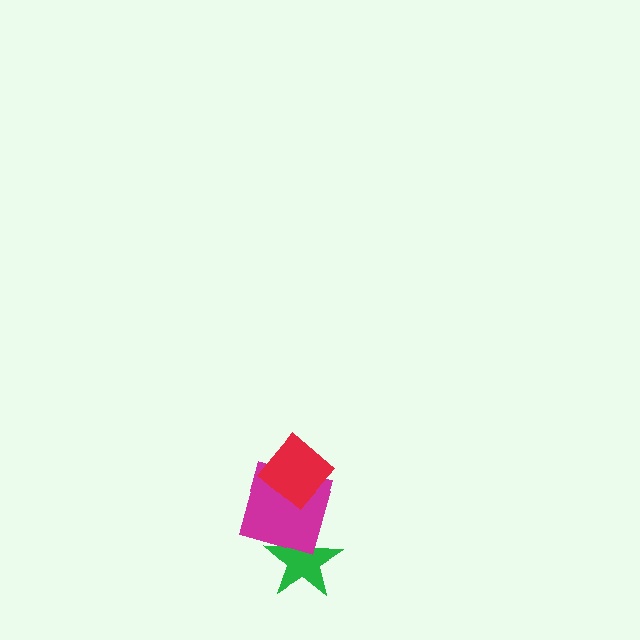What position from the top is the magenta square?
The magenta square is 2nd from the top.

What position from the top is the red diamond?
The red diamond is 1st from the top.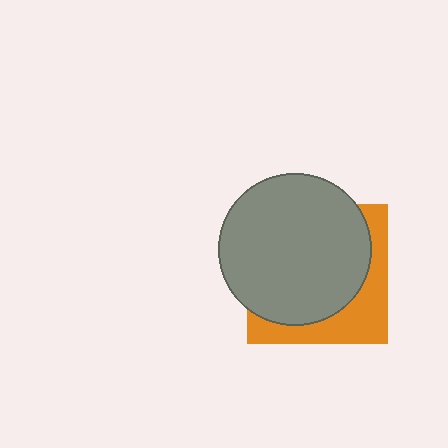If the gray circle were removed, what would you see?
You would see the complete orange square.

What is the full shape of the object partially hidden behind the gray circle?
The partially hidden object is an orange square.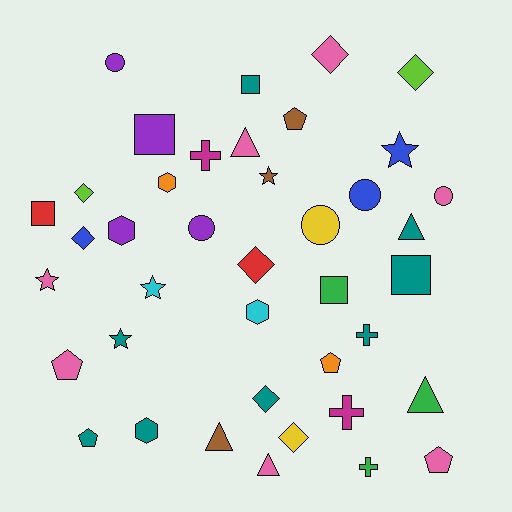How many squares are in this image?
There are 5 squares.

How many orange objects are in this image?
There are 2 orange objects.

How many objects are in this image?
There are 40 objects.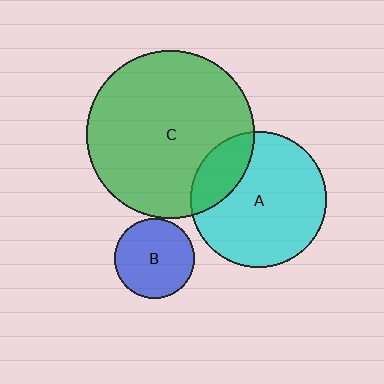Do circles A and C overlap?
Yes.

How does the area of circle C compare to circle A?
Approximately 1.5 times.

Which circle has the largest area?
Circle C (green).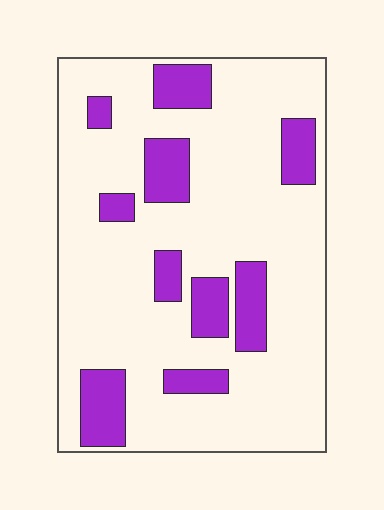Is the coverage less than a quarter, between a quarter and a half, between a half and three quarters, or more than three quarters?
Less than a quarter.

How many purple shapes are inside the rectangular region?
10.